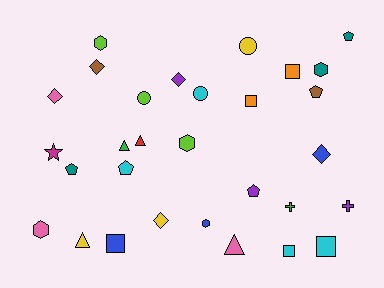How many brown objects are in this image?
There are 2 brown objects.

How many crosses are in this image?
There are 2 crosses.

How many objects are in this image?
There are 30 objects.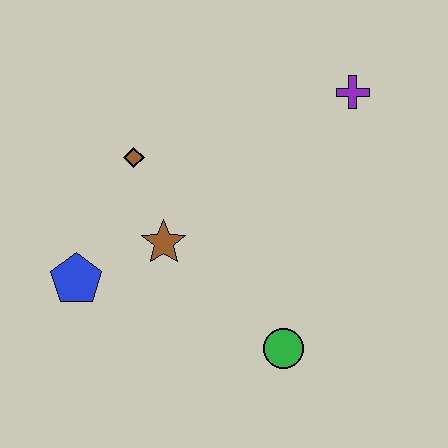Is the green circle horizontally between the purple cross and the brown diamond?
Yes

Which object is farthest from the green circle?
The purple cross is farthest from the green circle.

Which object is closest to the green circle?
The brown star is closest to the green circle.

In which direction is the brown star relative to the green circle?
The brown star is to the left of the green circle.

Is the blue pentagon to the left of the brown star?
Yes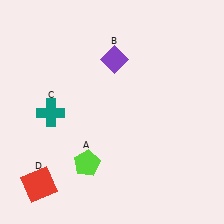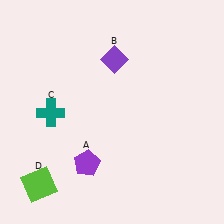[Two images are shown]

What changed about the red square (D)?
In Image 1, D is red. In Image 2, it changed to lime.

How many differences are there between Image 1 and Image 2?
There are 2 differences between the two images.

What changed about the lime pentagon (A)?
In Image 1, A is lime. In Image 2, it changed to purple.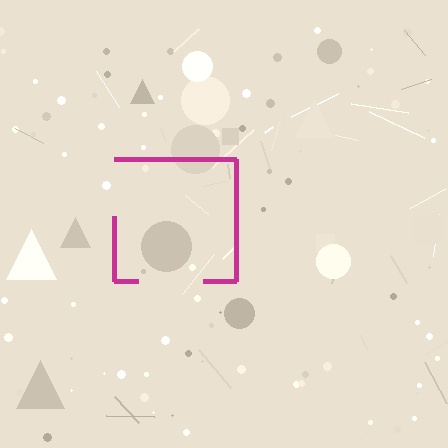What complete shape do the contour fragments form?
The contour fragments form a square.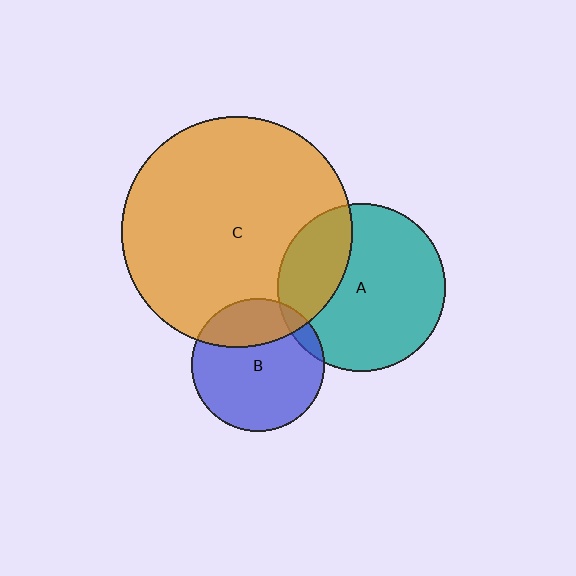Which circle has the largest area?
Circle C (orange).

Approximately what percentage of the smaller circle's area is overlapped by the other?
Approximately 25%.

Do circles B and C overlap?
Yes.